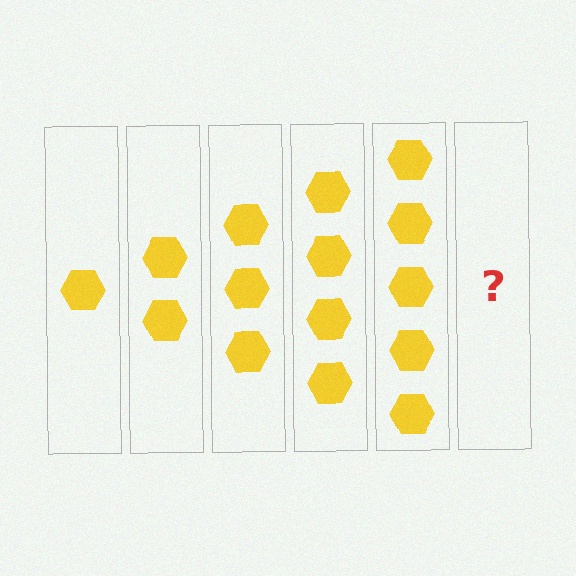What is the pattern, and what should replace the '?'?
The pattern is that each step adds one more hexagon. The '?' should be 6 hexagons.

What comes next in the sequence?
The next element should be 6 hexagons.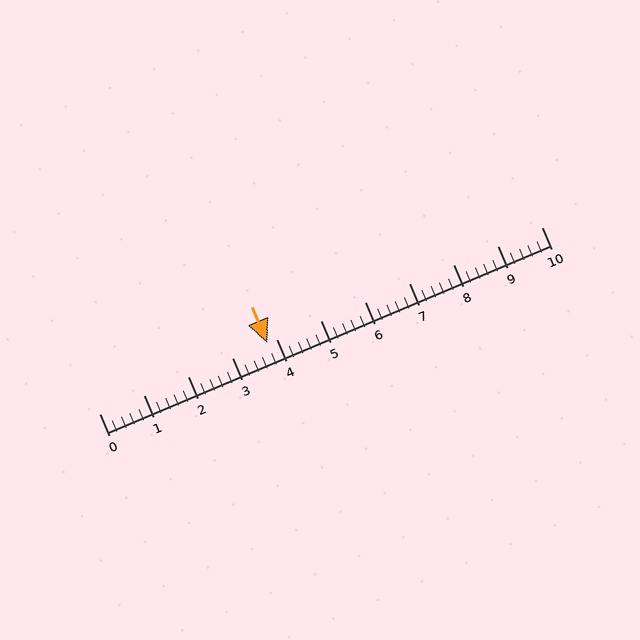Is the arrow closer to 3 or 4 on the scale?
The arrow is closer to 4.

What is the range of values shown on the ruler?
The ruler shows values from 0 to 10.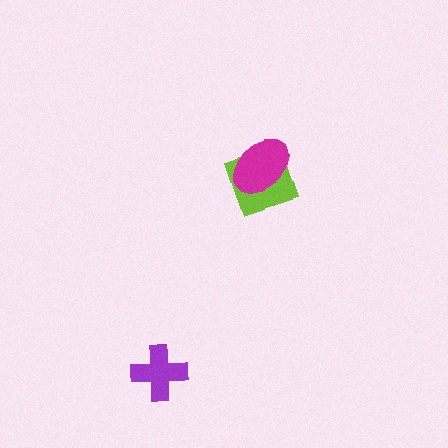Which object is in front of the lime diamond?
The magenta ellipse is in front of the lime diamond.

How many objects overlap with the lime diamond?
1 object overlaps with the lime diamond.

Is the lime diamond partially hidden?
Yes, it is partially covered by another shape.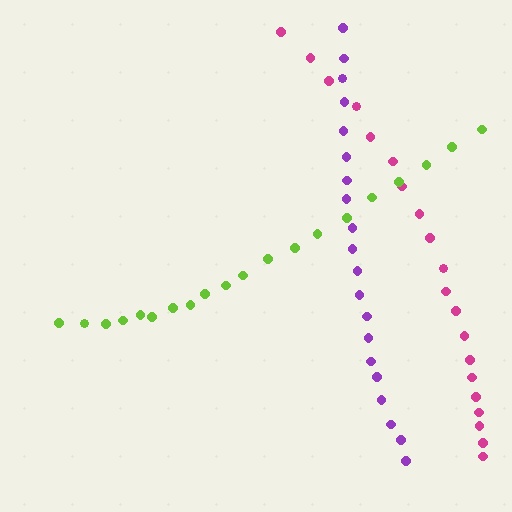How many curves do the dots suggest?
There are 3 distinct paths.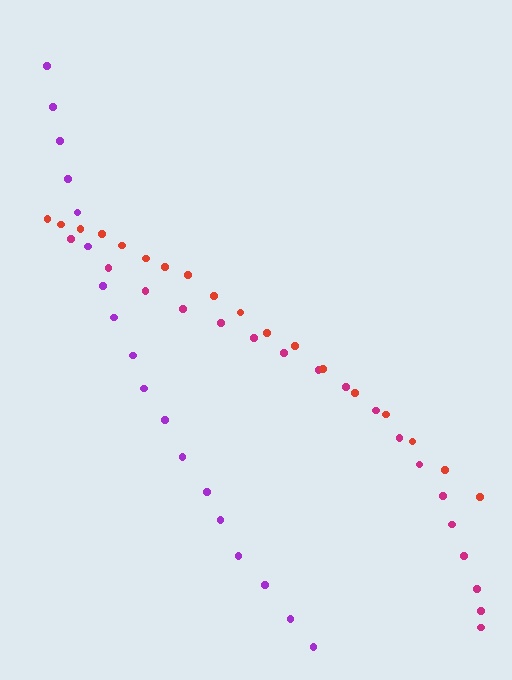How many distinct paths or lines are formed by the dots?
There are 3 distinct paths.